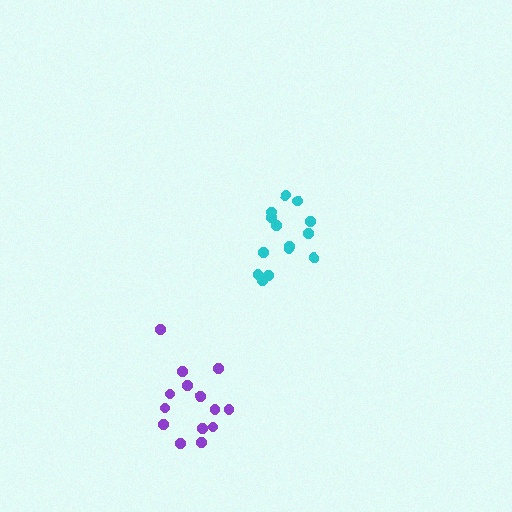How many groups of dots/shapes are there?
There are 2 groups.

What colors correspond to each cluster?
The clusters are colored: cyan, purple.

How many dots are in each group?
Group 1: 14 dots, Group 2: 14 dots (28 total).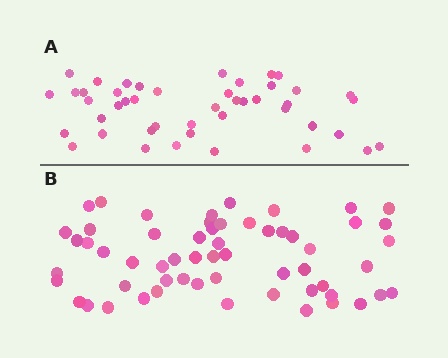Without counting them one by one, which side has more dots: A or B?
Region B (the bottom region) has more dots.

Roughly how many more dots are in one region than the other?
Region B has approximately 15 more dots than region A.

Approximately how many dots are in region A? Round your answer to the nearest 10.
About 40 dots. (The exact count is 45, which rounds to 40.)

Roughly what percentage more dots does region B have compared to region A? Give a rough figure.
About 30% more.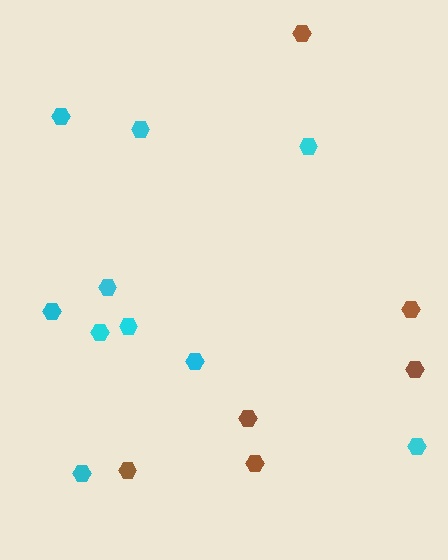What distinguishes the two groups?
There are 2 groups: one group of cyan hexagons (10) and one group of brown hexagons (6).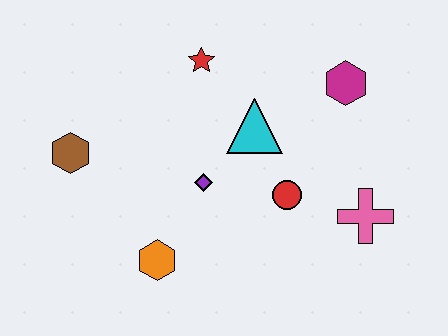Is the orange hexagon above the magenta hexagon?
No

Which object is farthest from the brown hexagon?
The pink cross is farthest from the brown hexagon.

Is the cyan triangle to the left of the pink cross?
Yes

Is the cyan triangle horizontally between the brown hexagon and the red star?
No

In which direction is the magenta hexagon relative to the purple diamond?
The magenta hexagon is to the right of the purple diamond.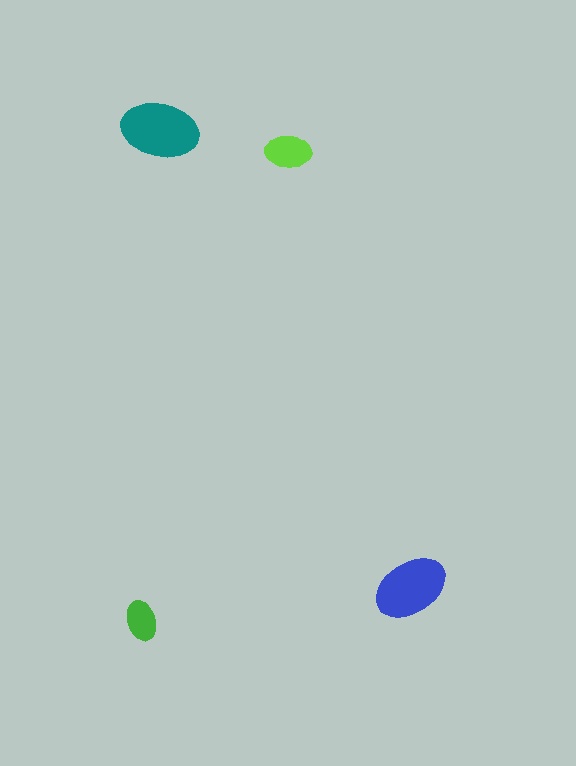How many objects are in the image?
There are 4 objects in the image.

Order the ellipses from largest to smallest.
the teal one, the blue one, the lime one, the green one.